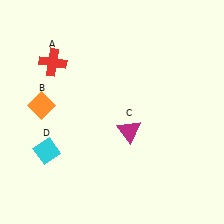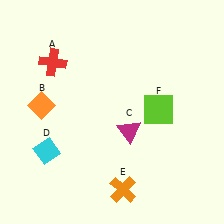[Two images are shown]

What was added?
An orange cross (E), a lime square (F) were added in Image 2.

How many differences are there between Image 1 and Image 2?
There are 2 differences between the two images.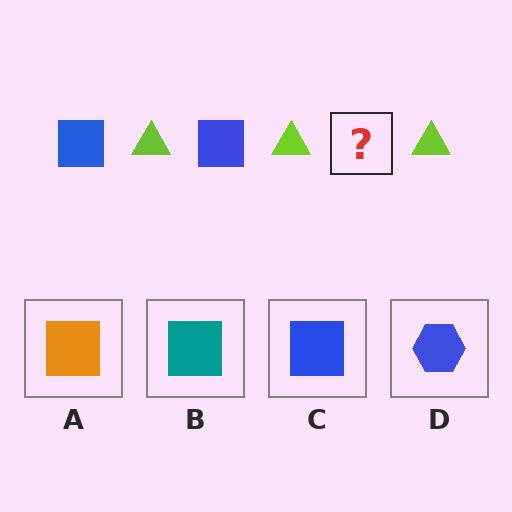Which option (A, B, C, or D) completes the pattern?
C.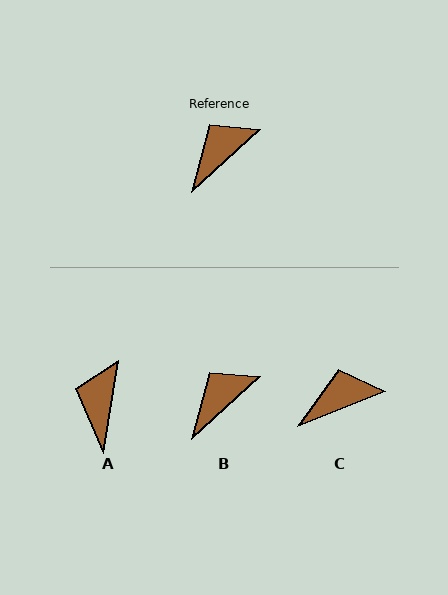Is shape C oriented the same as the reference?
No, it is off by about 21 degrees.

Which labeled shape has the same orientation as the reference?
B.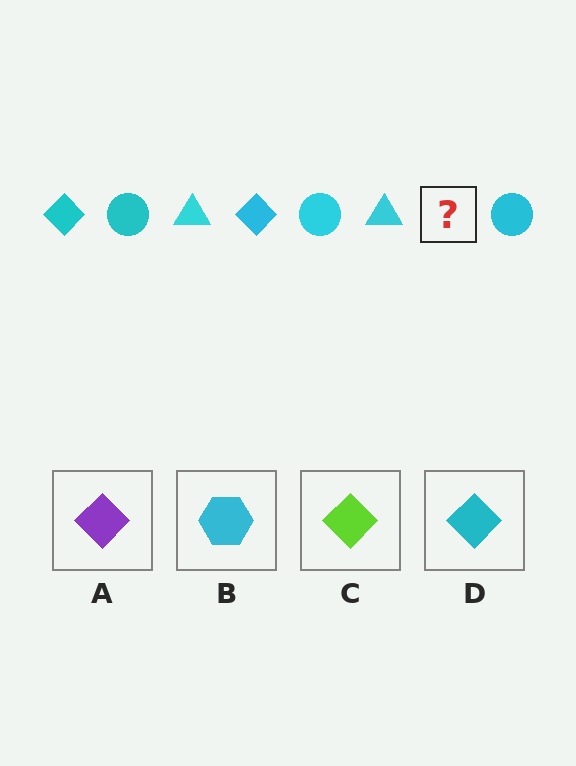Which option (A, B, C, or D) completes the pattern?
D.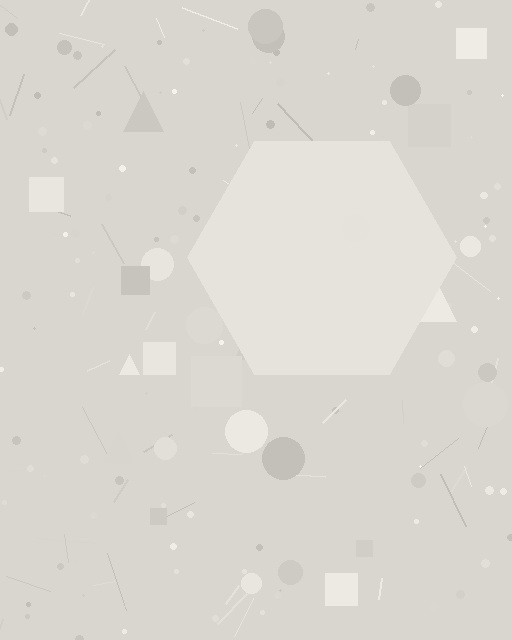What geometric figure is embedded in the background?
A hexagon is embedded in the background.